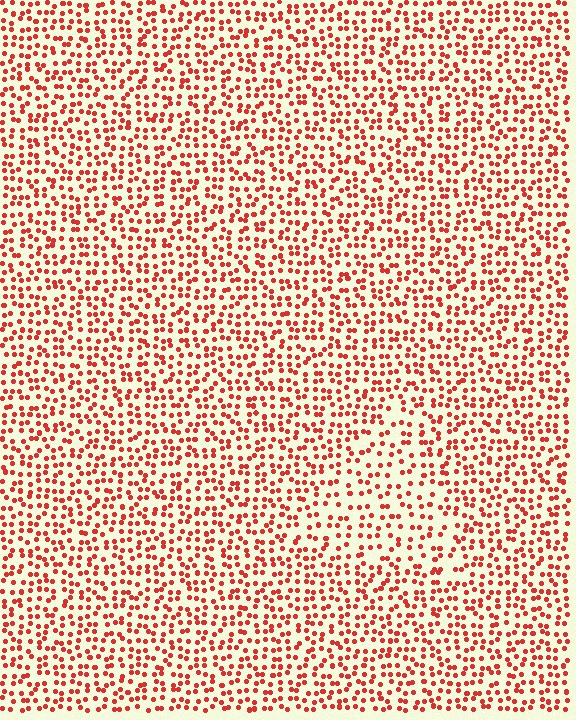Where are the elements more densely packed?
The elements are more densely packed outside the triangle boundary.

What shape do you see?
I see a triangle.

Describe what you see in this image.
The image contains small red elements arranged at two different densities. A triangle-shaped region is visible where the elements are less densely packed than the surrounding area.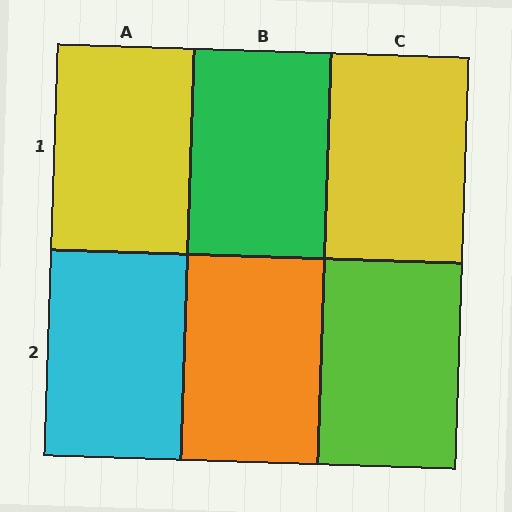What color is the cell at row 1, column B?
Green.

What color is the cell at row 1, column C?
Yellow.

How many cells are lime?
1 cell is lime.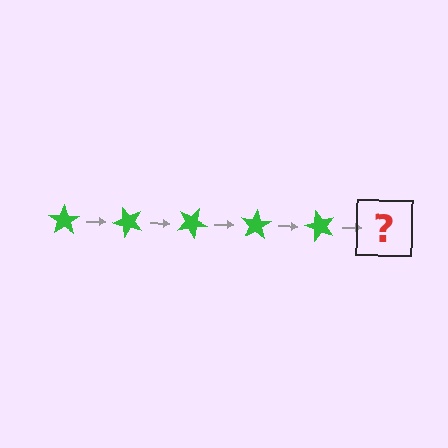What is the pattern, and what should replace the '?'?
The pattern is that the star rotates 50 degrees each step. The '?' should be a green star rotated 250 degrees.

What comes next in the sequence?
The next element should be a green star rotated 250 degrees.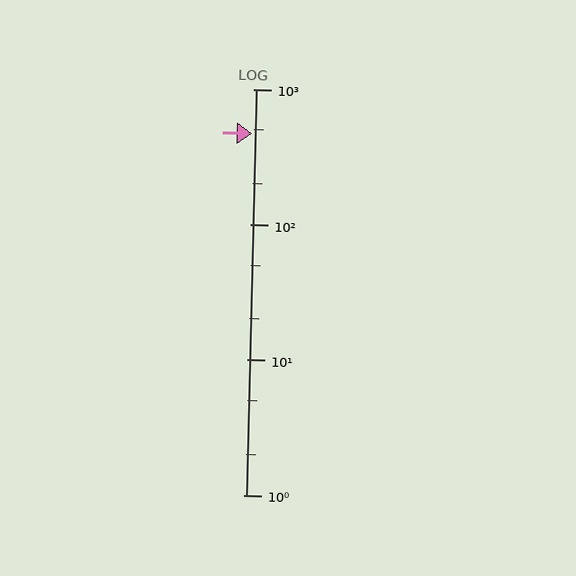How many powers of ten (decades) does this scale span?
The scale spans 3 decades, from 1 to 1000.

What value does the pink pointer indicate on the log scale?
The pointer indicates approximately 470.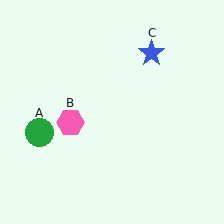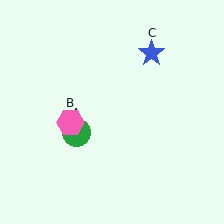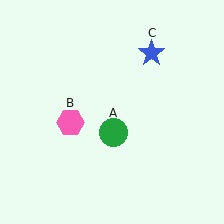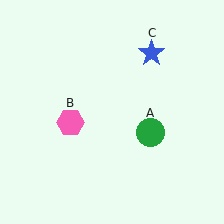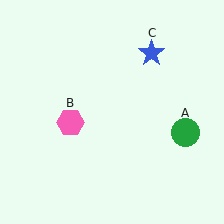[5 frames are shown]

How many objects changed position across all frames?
1 object changed position: green circle (object A).